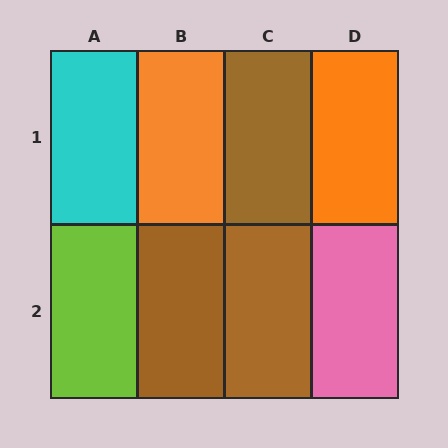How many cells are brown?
3 cells are brown.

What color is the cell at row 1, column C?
Brown.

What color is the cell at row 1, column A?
Cyan.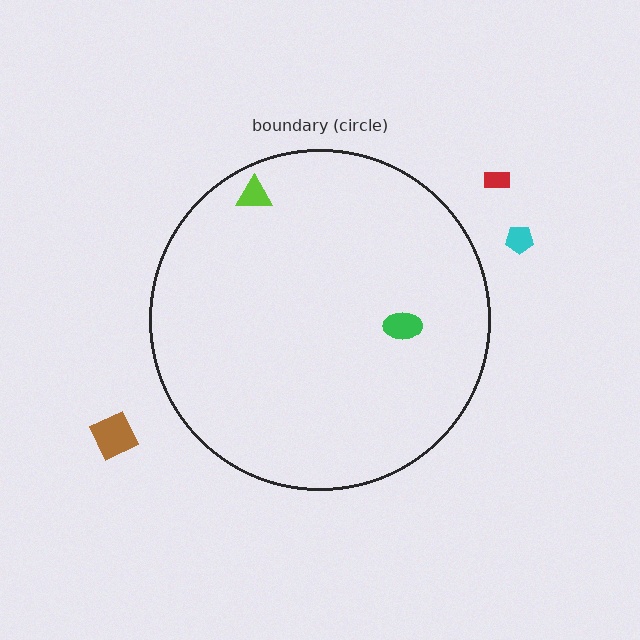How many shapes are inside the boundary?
2 inside, 3 outside.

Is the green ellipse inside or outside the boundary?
Inside.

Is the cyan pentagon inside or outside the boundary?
Outside.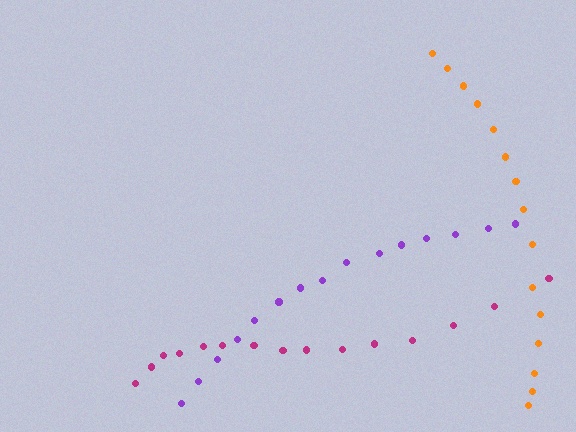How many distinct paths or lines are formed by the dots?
There are 3 distinct paths.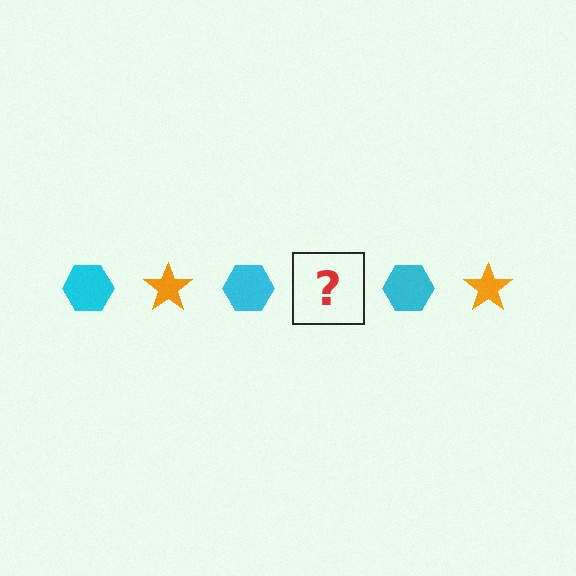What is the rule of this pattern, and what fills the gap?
The rule is that the pattern alternates between cyan hexagon and orange star. The gap should be filled with an orange star.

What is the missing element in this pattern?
The missing element is an orange star.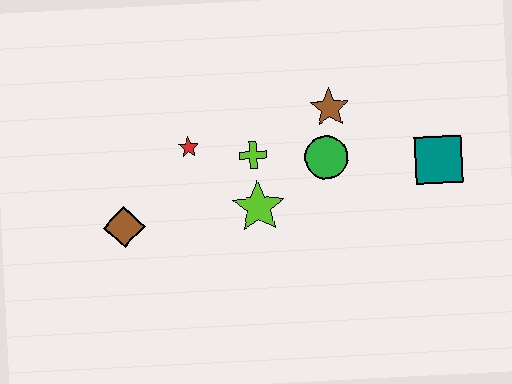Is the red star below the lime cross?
No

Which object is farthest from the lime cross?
The teal square is farthest from the lime cross.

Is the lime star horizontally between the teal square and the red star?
Yes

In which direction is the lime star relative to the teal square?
The lime star is to the left of the teal square.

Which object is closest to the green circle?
The brown star is closest to the green circle.